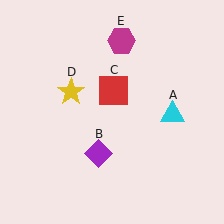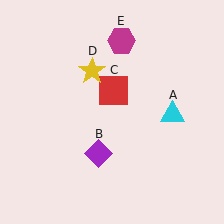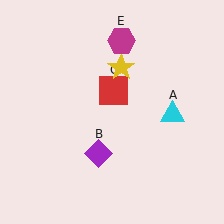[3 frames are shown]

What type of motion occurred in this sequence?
The yellow star (object D) rotated clockwise around the center of the scene.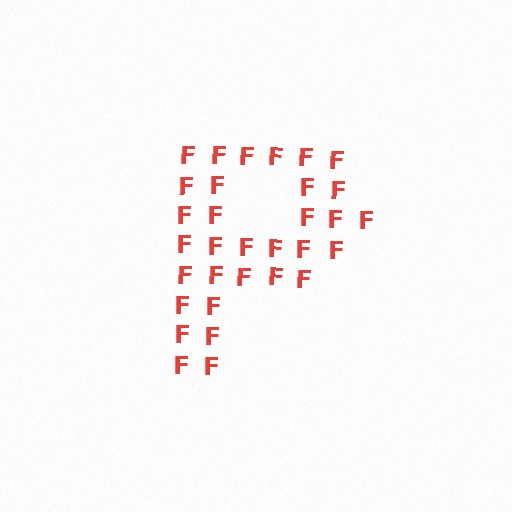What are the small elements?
The small elements are letter F's.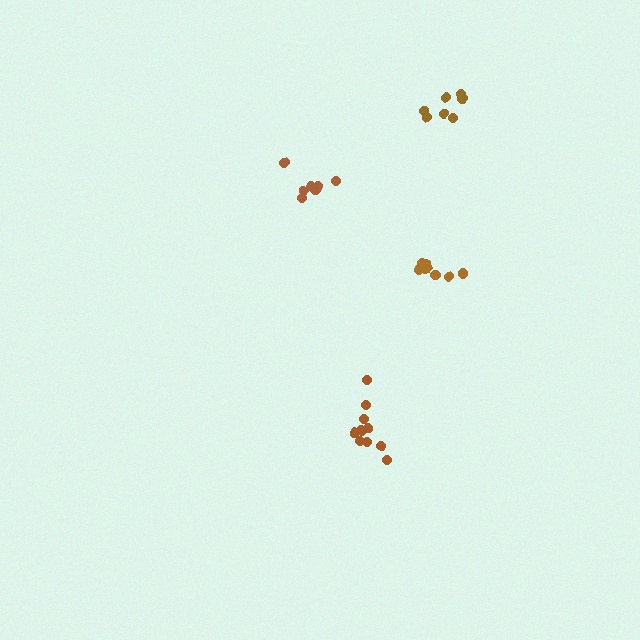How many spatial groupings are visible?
There are 4 spatial groupings.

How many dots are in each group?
Group 1: 10 dots, Group 2: 9 dots, Group 3: 7 dots, Group 4: 7 dots (33 total).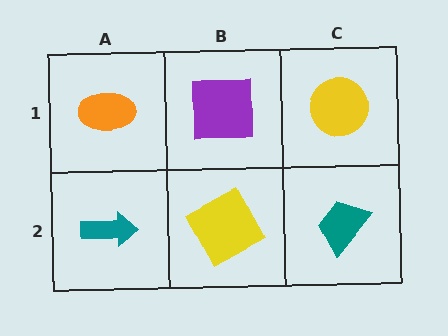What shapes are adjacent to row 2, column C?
A yellow circle (row 1, column C), a yellow square (row 2, column B).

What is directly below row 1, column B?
A yellow square.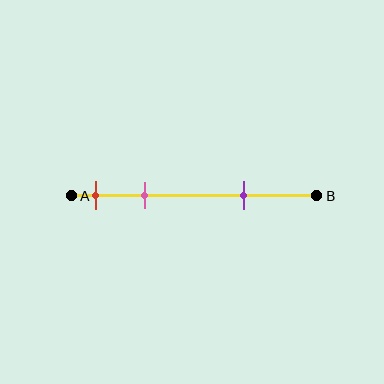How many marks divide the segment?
There are 3 marks dividing the segment.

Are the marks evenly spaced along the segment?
No, the marks are not evenly spaced.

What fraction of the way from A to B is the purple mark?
The purple mark is approximately 70% (0.7) of the way from A to B.